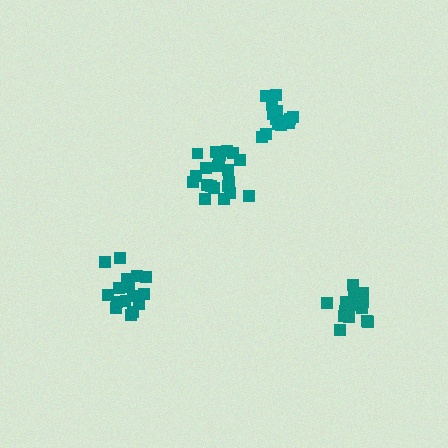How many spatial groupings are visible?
There are 4 spatial groupings.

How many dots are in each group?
Group 1: 16 dots, Group 2: 21 dots, Group 3: 16 dots, Group 4: 15 dots (68 total).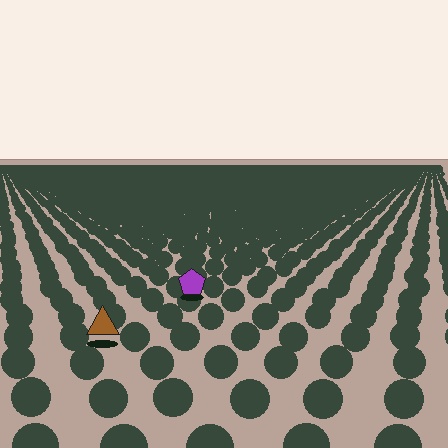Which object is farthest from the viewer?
The purple pentagon is farthest from the viewer. It appears smaller and the ground texture around it is denser.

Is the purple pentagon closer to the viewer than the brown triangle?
No. The brown triangle is closer — you can tell from the texture gradient: the ground texture is coarser near it.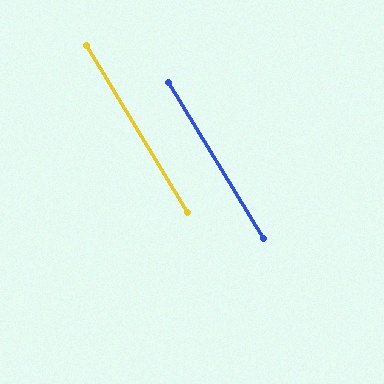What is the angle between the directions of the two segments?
Approximately 0 degrees.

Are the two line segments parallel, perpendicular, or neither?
Parallel — their directions differ by only 0.1°.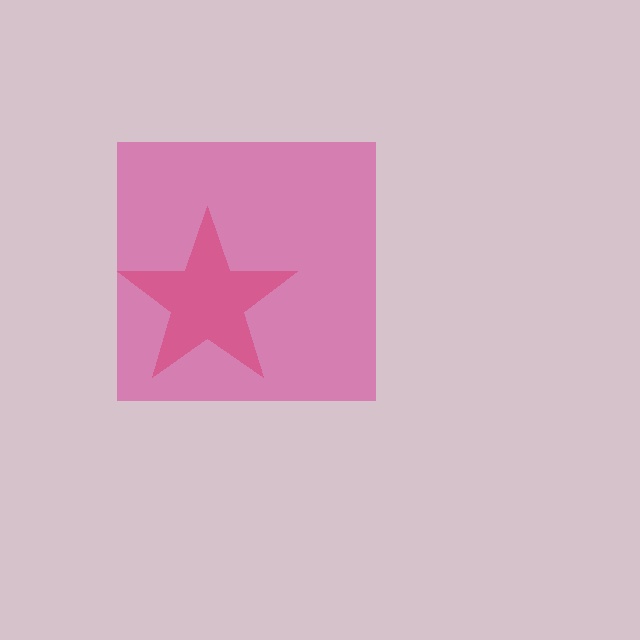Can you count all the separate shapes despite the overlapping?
Yes, there are 2 separate shapes.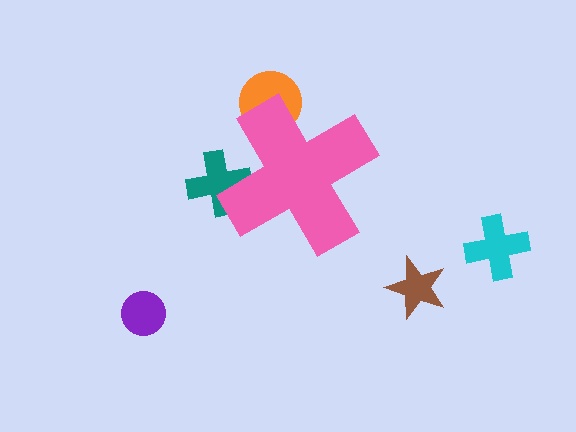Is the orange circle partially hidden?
Yes, the orange circle is partially hidden behind the pink cross.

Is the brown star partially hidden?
No, the brown star is fully visible.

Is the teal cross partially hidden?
Yes, the teal cross is partially hidden behind the pink cross.